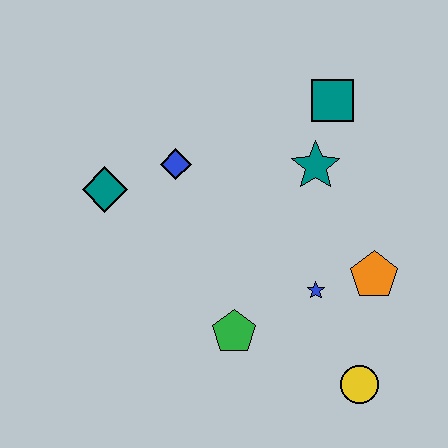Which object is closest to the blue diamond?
The teal diamond is closest to the blue diamond.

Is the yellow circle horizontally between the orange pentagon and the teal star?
Yes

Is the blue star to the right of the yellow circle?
No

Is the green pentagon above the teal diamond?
No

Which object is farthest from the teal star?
The yellow circle is farthest from the teal star.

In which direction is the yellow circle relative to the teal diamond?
The yellow circle is to the right of the teal diamond.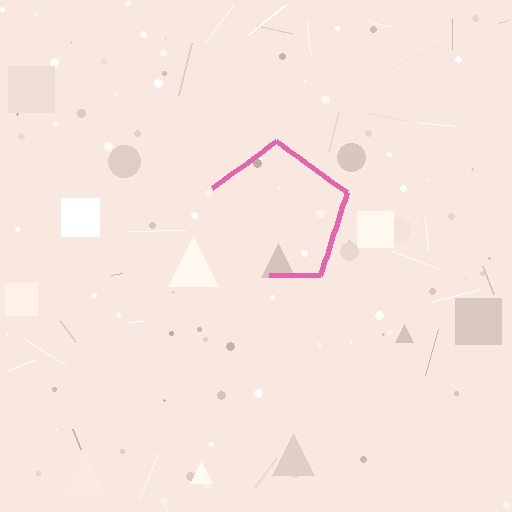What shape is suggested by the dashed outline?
The dashed outline suggests a pentagon.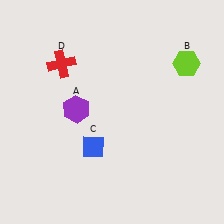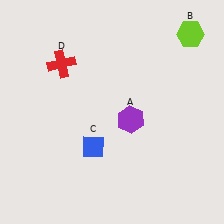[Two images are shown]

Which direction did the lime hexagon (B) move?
The lime hexagon (B) moved up.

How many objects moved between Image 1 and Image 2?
2 objects moved between the two images.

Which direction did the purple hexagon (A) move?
The purple hexagon (A) moved right.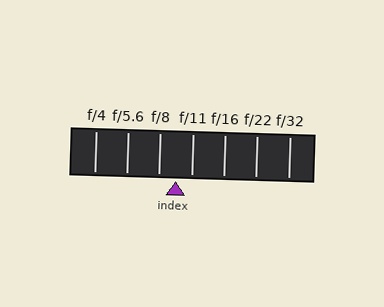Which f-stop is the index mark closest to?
The index mark is closest to f/11.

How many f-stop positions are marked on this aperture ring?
There are 7 f-stop positions marked.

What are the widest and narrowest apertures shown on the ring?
The widest aperture shown is f/4 and the narrowest is f/32.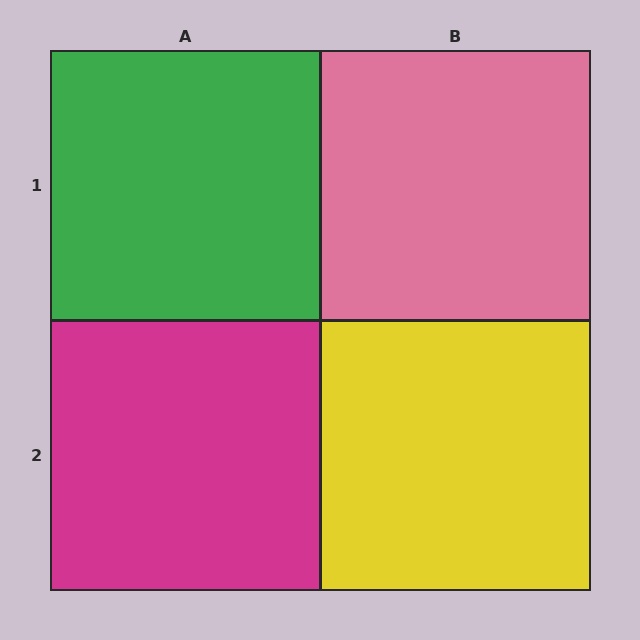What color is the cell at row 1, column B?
Pink.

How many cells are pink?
1 cell is pink.